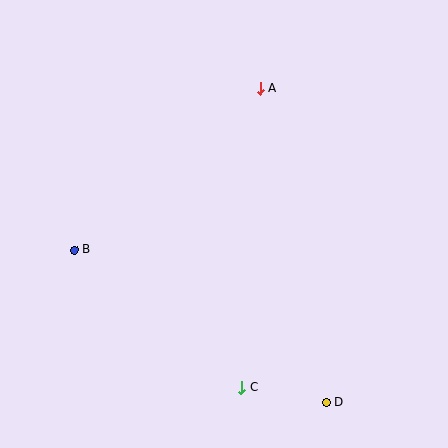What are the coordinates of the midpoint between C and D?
The midpoint between C and D is at (284, 395).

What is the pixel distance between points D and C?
The distance between D and C is 85 pixels.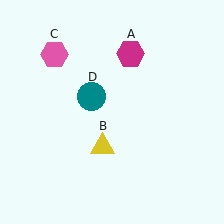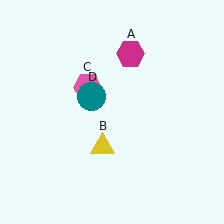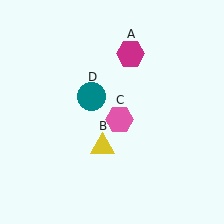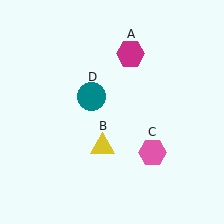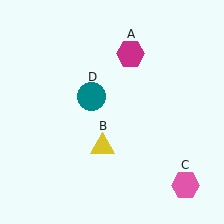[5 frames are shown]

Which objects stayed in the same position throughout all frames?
Magenta hexagon (object A) and yellow triangle (object B) and teal circle (object D) remained stationary.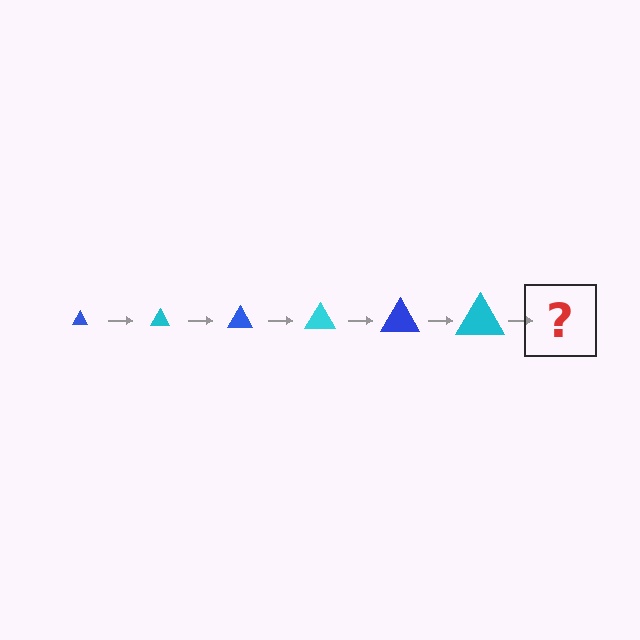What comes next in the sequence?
The next element should be a blue triangle, larger than the previous one.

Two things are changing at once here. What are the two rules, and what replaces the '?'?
The two rules are that the triangle grows larger each step and the color cycles through blue and cyan. The '?' should be a blue triangle, larger than the previous one.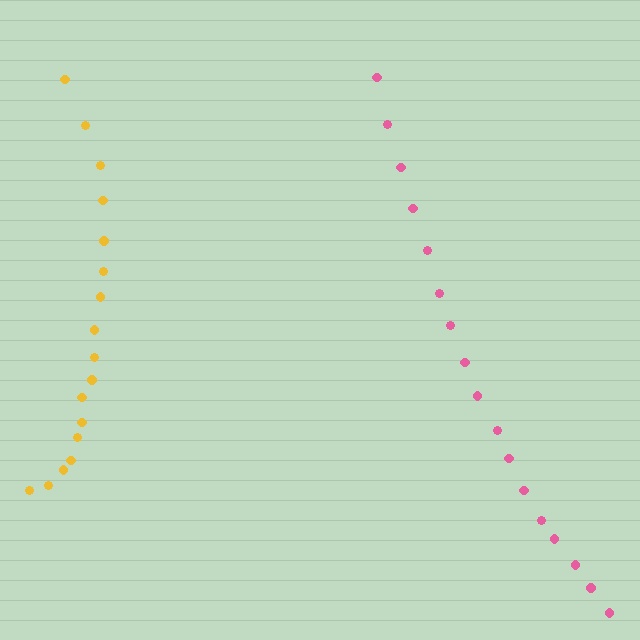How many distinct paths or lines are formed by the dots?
There are 2 distinct paths.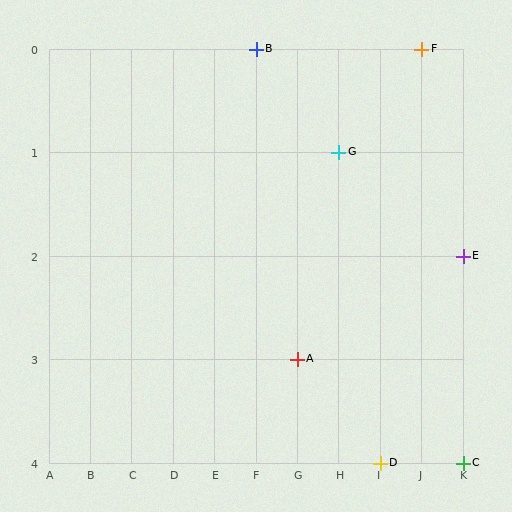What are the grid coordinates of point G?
Point G is at grid coordinates (H, 1).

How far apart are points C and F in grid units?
Points C and F are 1 column and 4 rows apart (about 4.1 grid units diagonally).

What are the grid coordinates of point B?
Point B is at grid coordinates (F, 0).